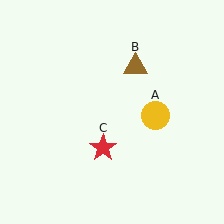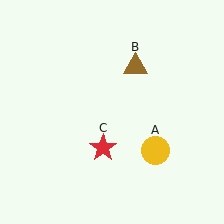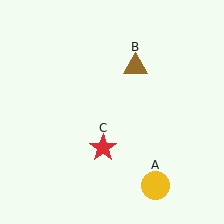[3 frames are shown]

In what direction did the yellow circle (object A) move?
The yellow circle (object A) moved down.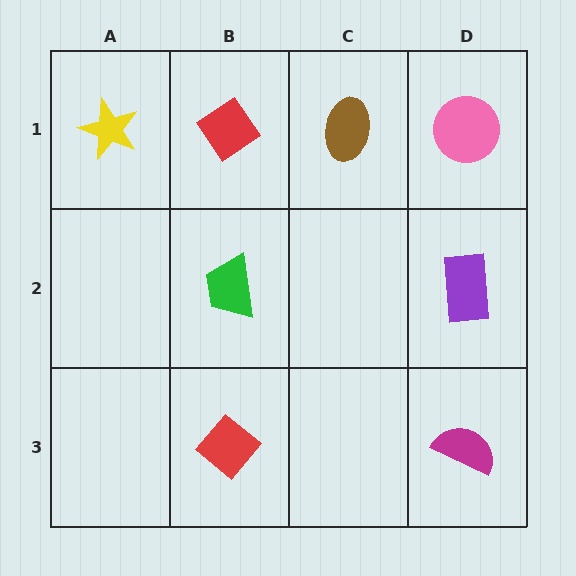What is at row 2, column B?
A green trapezoid.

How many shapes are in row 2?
2 shapes.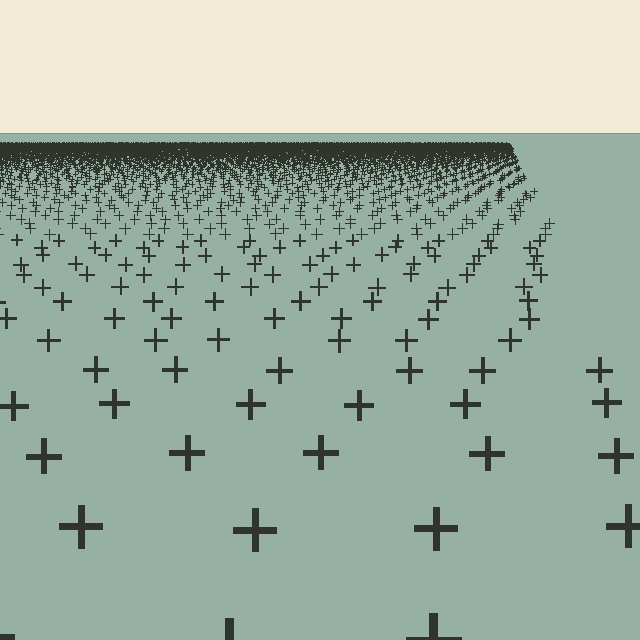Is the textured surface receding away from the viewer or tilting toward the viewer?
The surface is receding away from the viewer. Texture elements get smaller and denser toward the top.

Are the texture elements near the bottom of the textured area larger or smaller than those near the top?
Larger. Near the bottom, elements are closer to the viewer and appear at a bigger on-screen size.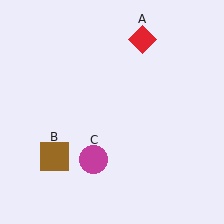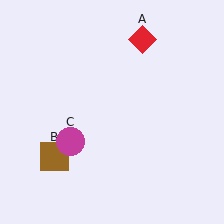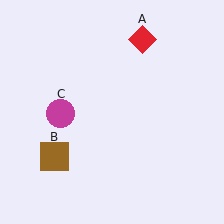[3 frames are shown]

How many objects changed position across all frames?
1 object changed position: magenta circle (object C).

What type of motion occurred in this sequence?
The magenta circle (object C) rotated clockwise around the center of the scene.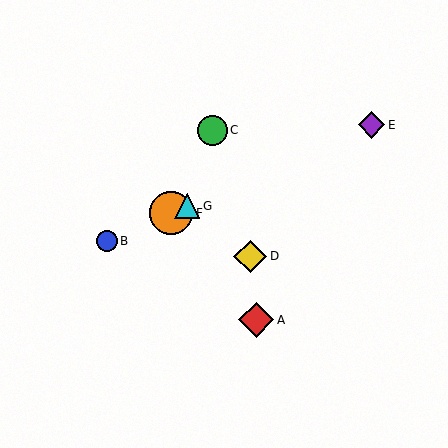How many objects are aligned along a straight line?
4 objects (B, E, F, G) are aligned along a straight line.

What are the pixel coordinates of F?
Object F is at (171, 213).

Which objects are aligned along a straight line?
Objects B, E, F, G are aligned along a straight line.